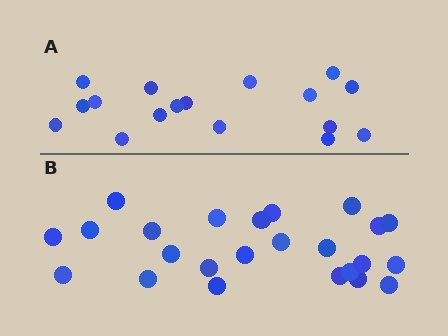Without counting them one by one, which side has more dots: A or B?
Region B (the bottom region) has more dots.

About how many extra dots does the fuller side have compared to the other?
Region B has roughly 8 or so more dots than region A.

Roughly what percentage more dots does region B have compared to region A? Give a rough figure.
About 40% more.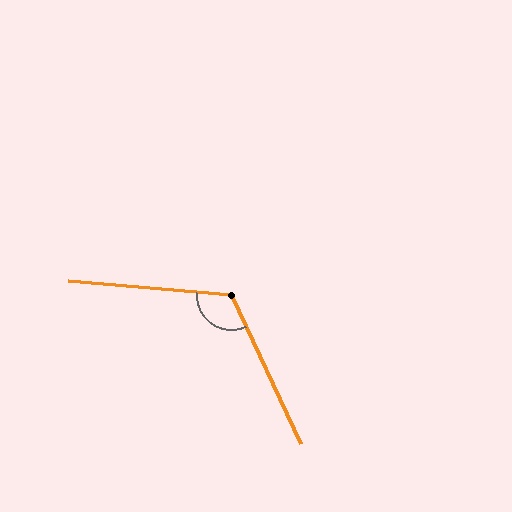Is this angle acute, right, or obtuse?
It is obtuse.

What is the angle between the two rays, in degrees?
Approximately 120 degrees.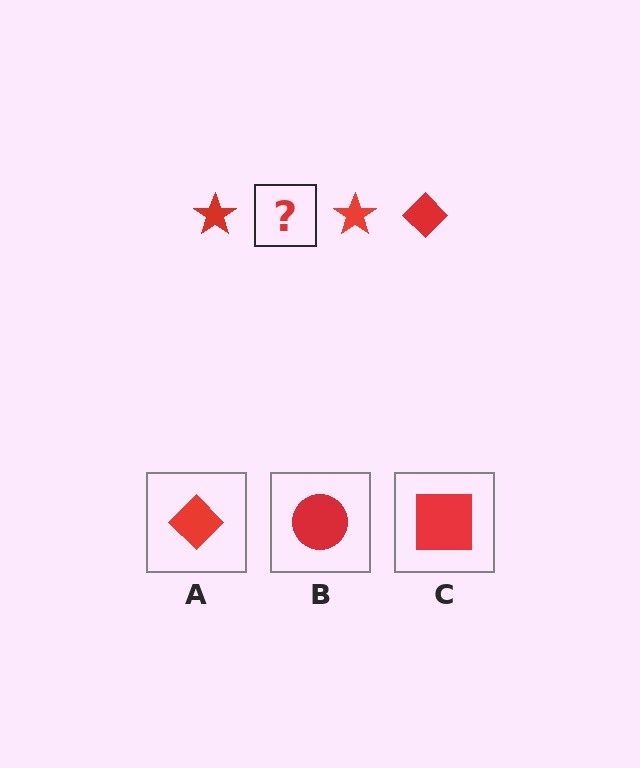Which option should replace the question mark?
Option A.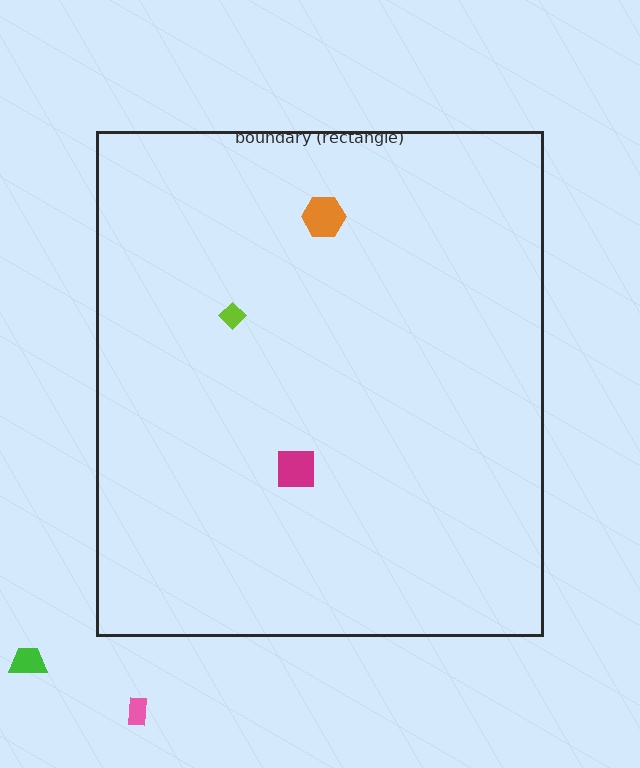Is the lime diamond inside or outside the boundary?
Inside.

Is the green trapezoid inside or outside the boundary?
Outside.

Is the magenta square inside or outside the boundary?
Inside.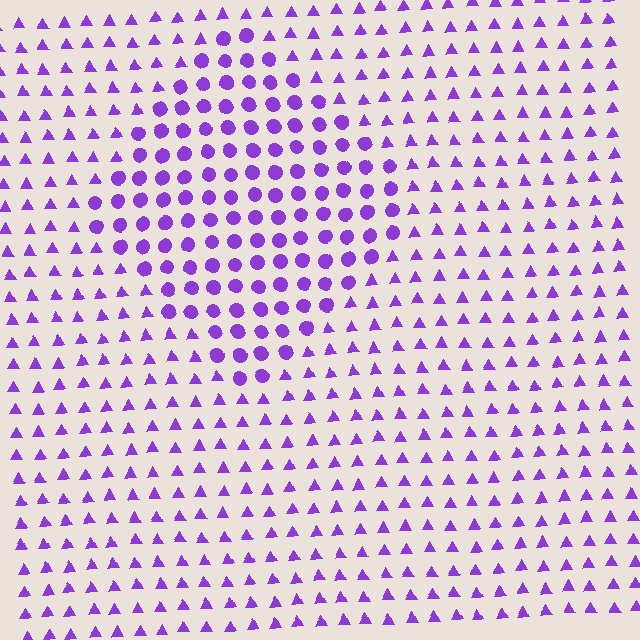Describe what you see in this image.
The image is filled with small purple elements arranged in a uniform grid. A diamond-shaped region contains circles, while the surrounding area contains triangles. The boundary is defined purely by the change in element shape.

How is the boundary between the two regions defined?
The boundary is defined by a change in element shape: circles inside vs. triangles outside. All elements share the same color and spacing.